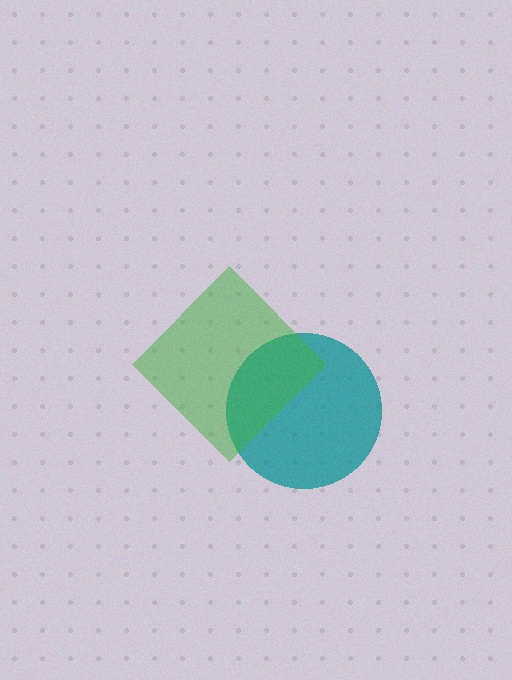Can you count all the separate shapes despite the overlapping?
Yes, there are 2 separate shapes.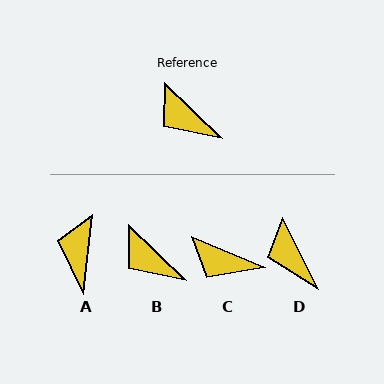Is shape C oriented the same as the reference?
No, it is off by about 21 degrees.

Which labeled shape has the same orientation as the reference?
B.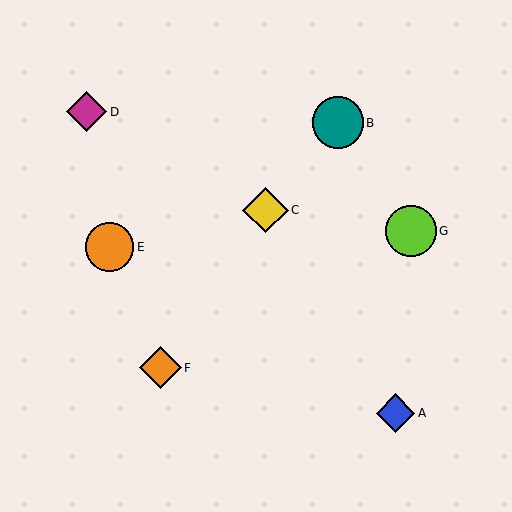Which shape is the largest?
The teal circle (labeled B) is the largest.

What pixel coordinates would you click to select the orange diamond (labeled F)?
Click at (160, 368) to select the orange diamond F.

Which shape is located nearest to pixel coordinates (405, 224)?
The lime circle (labeled G) at (411, 231) is nearest to that location.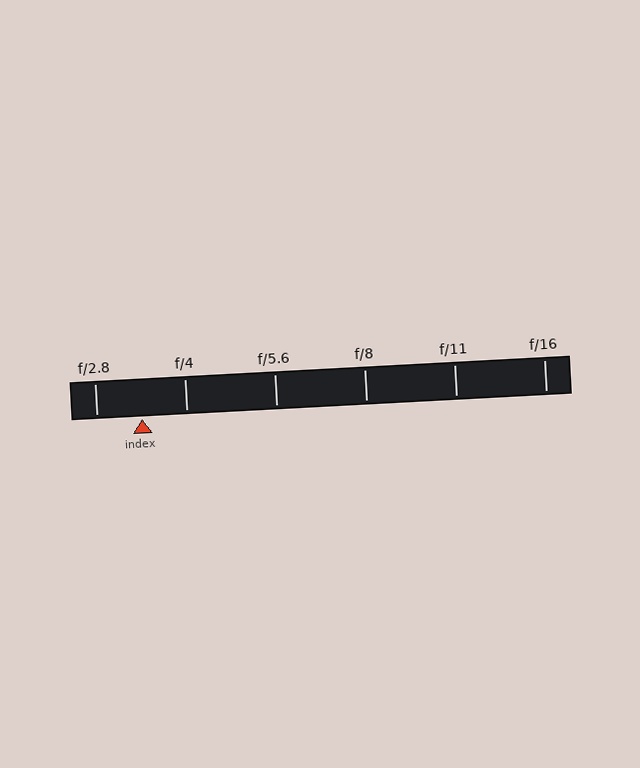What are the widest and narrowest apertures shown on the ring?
The widest aperture shown is f/2.8 and the narrowest is f/16.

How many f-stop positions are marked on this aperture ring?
There are 6 f-stop positions marked.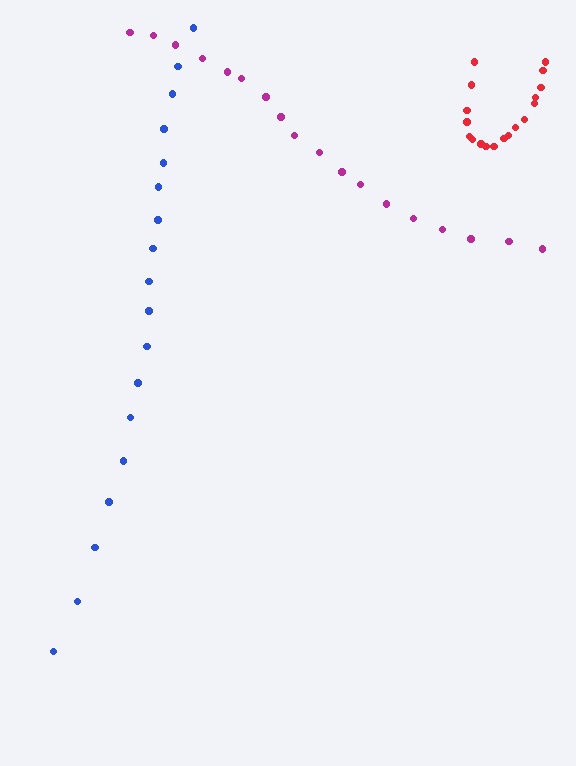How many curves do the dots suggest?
There are 3 distinct paths.